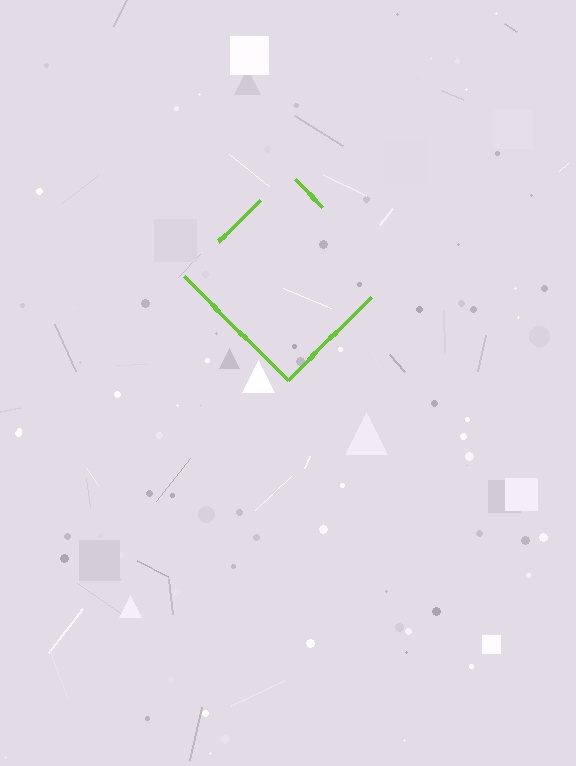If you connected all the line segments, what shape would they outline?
They would outline a diamond.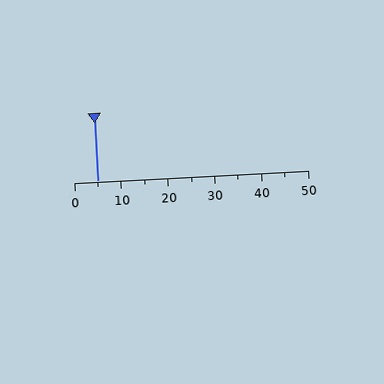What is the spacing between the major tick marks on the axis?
The major ticks are spaced 10 apart.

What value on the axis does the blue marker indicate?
The marker indicates approximately 5.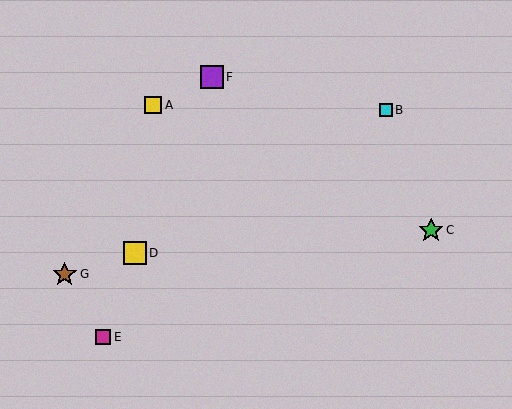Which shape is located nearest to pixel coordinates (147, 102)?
The yellow square (labeled A) at (153, 105) is nearest to that location.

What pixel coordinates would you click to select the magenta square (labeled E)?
Click at (103, 337) to select the magenta square E.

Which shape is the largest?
The green star (labeled C) is the largest.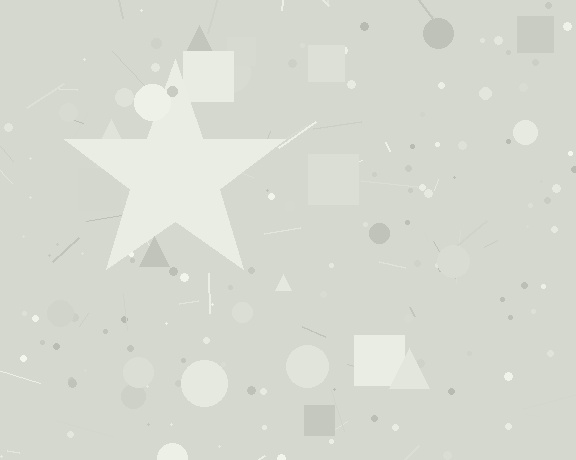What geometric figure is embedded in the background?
A star is embedded in the background.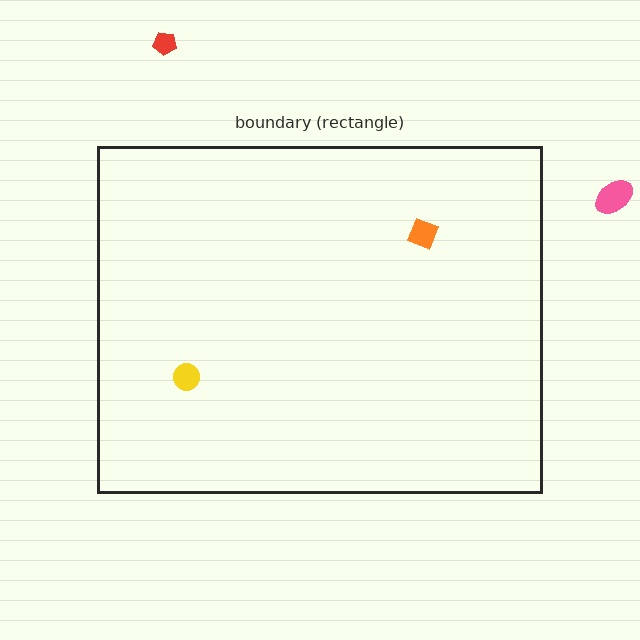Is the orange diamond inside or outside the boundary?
Inside.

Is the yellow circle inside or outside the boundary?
Inside.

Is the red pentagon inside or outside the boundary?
Outside.